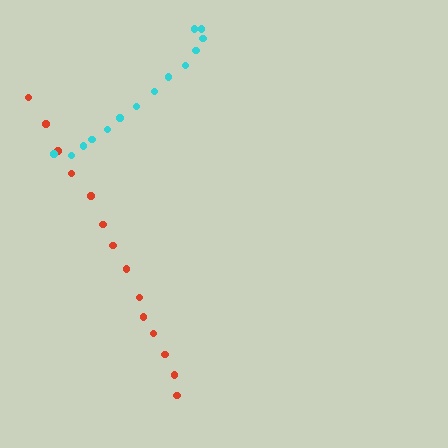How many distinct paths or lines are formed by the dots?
There are 2 distinct paths.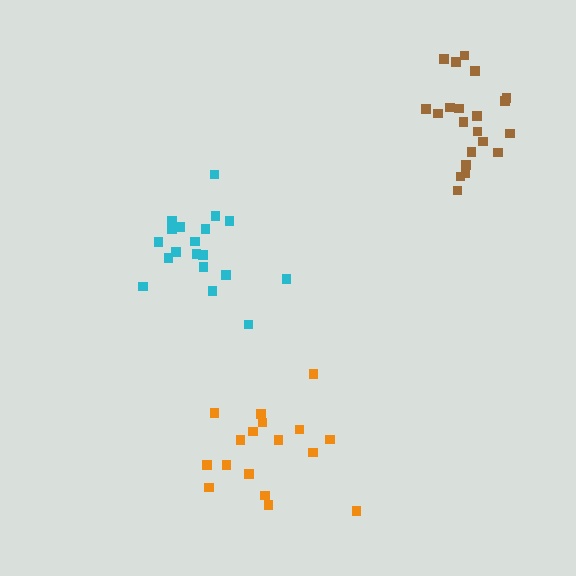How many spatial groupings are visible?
There are 3 spatial groupings.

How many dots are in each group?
Group 1: 19 dots, Group 2: 17 dots, Group 3: 21 dots (57 total).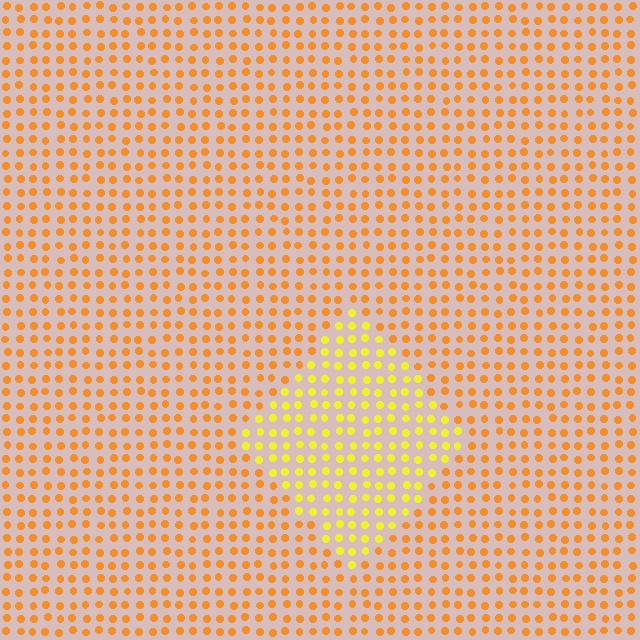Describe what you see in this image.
The image is filled with small orange elements in a uniform arrangement. A diamond-shaped region is visible where the elements are tinted to a slightly different hue, forming a subtle color boundary.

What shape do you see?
I see a diamond.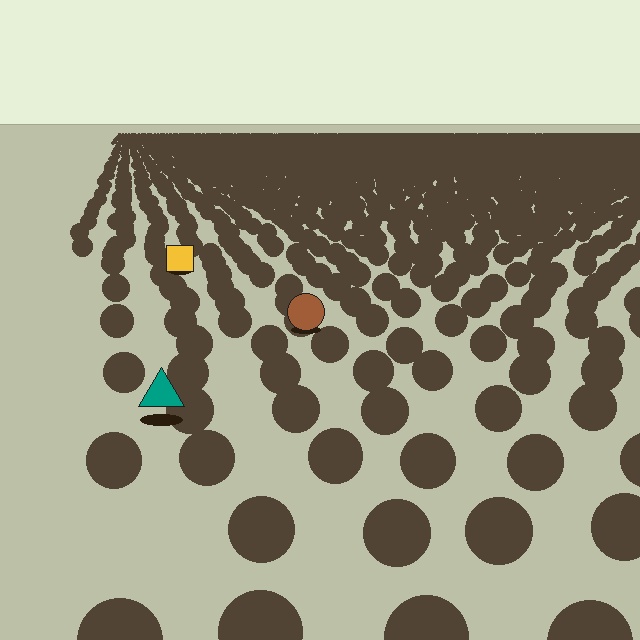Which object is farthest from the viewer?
The yellow square is farthest from the viewer. It appears smaller and the ground texture around it is denser.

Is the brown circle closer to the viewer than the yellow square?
Yes. The brown circle is closer — you can tell from the texture gradient: the ground texture is coarser near it.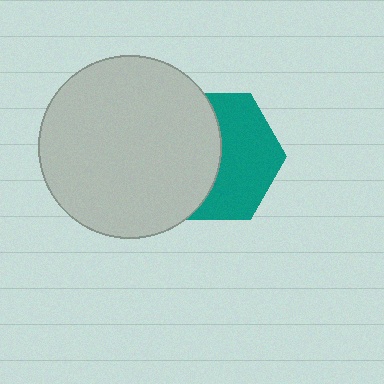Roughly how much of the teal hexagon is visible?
About half of it is visible (roughly 50%).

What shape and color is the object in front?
The object in front is a light gray circle.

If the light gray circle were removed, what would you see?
You would see the complete teal hexagon.